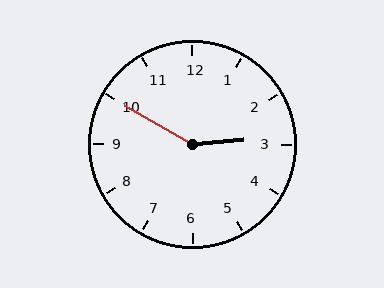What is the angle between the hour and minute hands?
Approximately 145 degrees.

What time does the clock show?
2:50.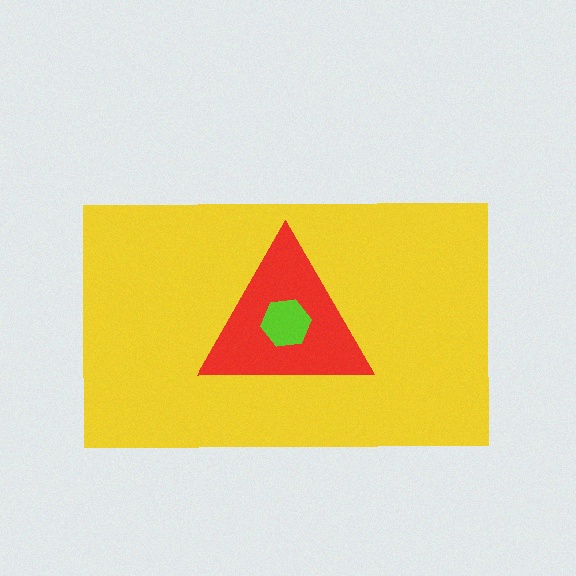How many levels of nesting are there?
3.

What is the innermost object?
The lime hexagon.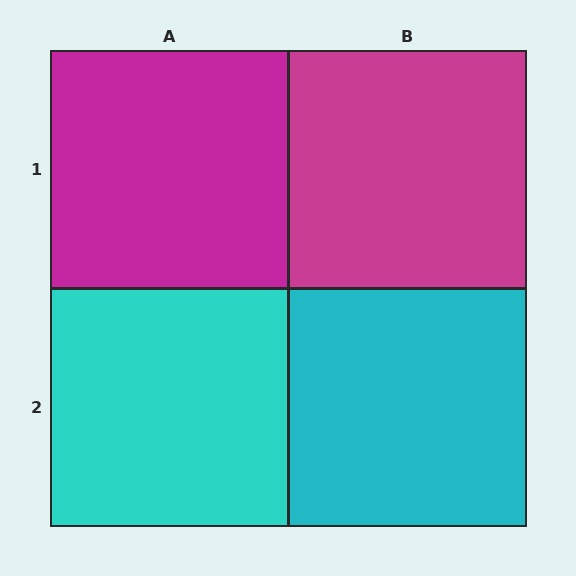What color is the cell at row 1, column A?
Magenta.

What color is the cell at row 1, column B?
Magenta.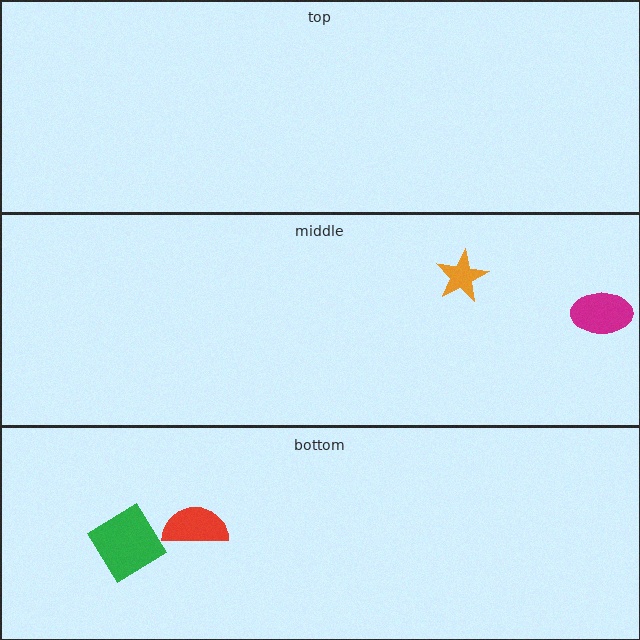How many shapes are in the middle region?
2.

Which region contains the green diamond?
The bottom region.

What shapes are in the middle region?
The magenta ellipse, the orange star.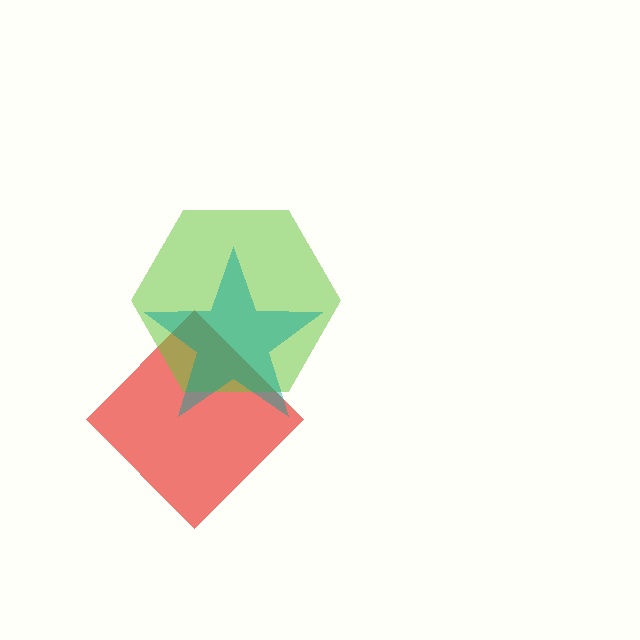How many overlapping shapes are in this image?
There are 3 overlapping shapes in the image.